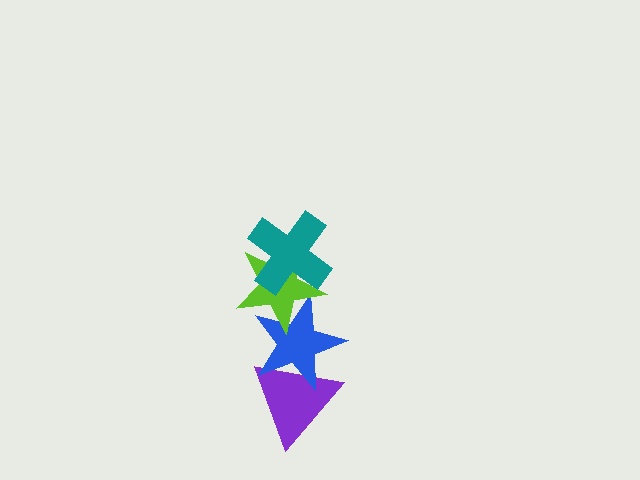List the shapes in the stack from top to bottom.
From top to bottom: the teal cross, the lime star, the blue star, the purple triangle.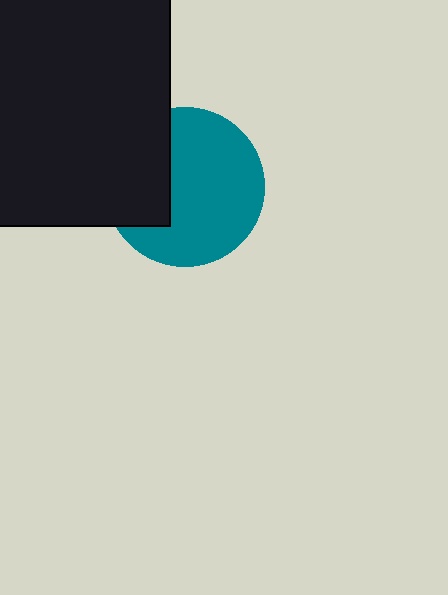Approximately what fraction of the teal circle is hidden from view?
Roughly 32% of the teal circle is hidden behind the black rectangle.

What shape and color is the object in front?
The object in front is a black rectangle.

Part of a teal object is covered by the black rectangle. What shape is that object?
It is a circle.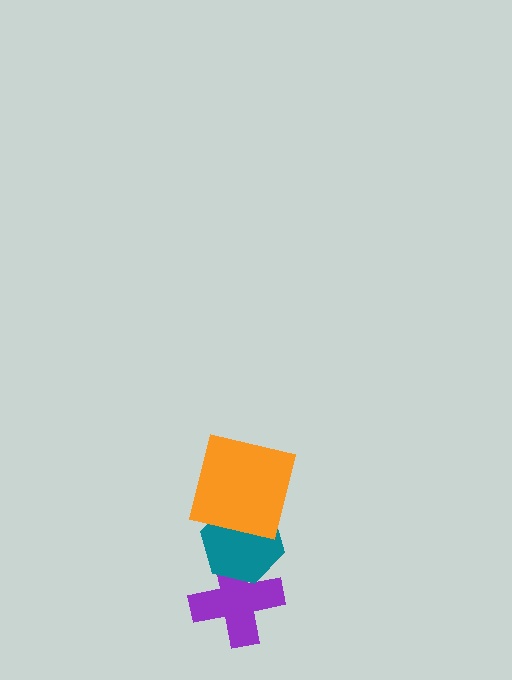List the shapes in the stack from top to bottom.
From top to bottom: the orange square, the teal hexagon, the purple cross.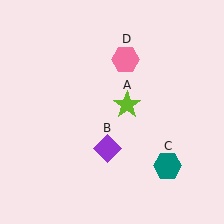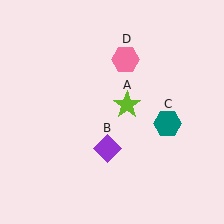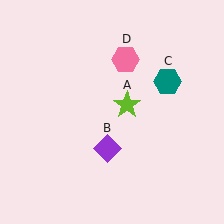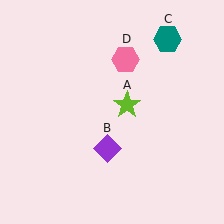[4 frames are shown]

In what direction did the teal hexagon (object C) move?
The teal hexagon (object C) moved up.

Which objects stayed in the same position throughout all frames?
Lime star (object A) and purple diamond (object B) and pink hexagon (object D) remained stationary.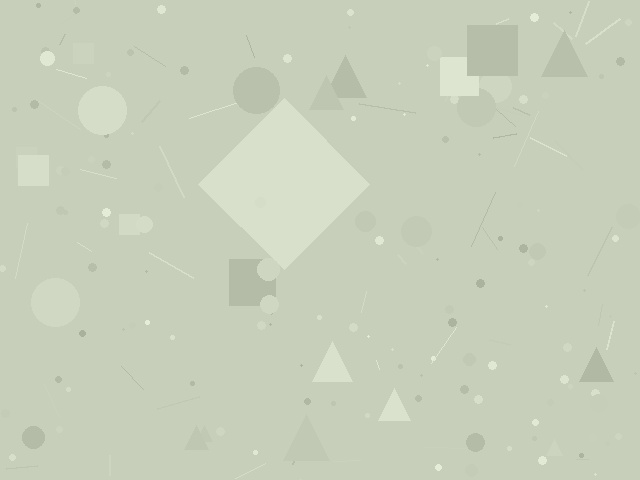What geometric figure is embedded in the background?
A diamond is embedded in the background.